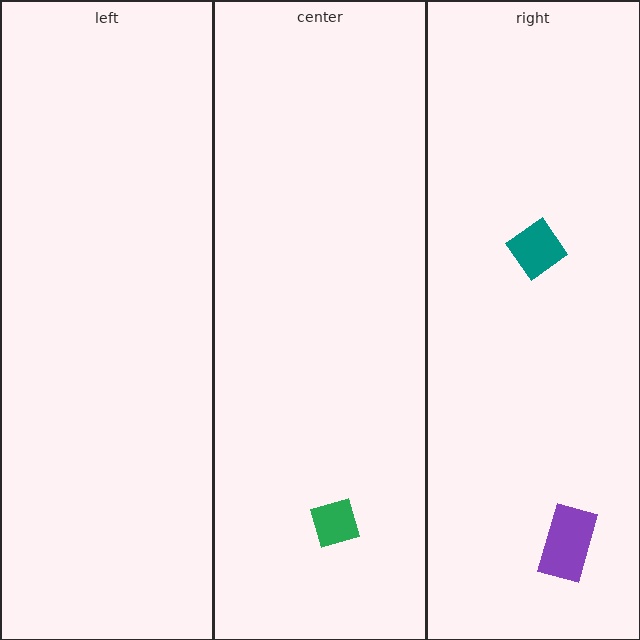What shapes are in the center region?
The green diamond.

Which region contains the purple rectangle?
The right region.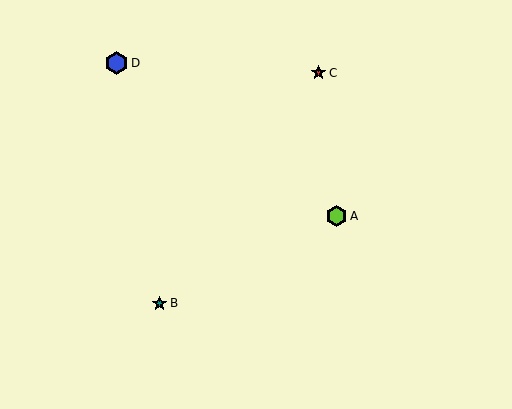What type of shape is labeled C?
Shape C is a red star.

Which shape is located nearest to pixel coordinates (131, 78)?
The blue hexagon (labeled D) at (116, 63) is nearest to that location.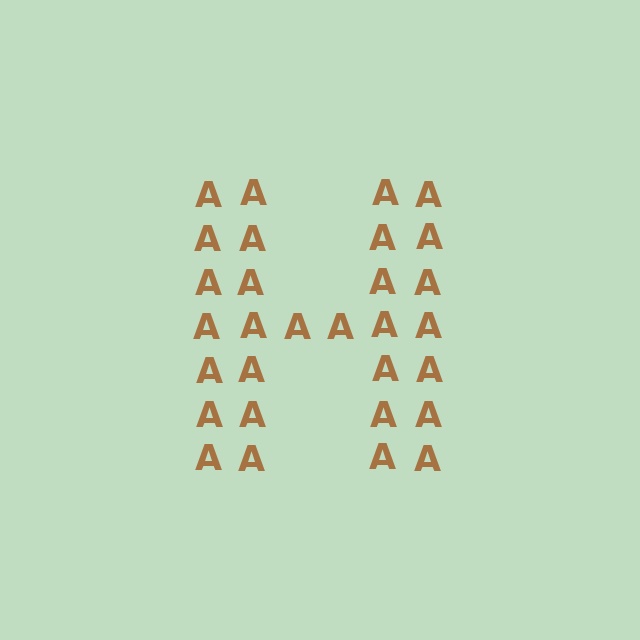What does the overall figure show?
The overall figure shows the letter H.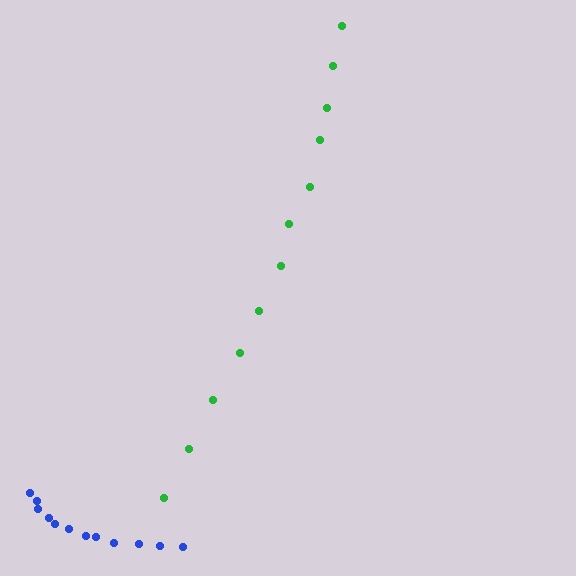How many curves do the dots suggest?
There are 2 distinct paths.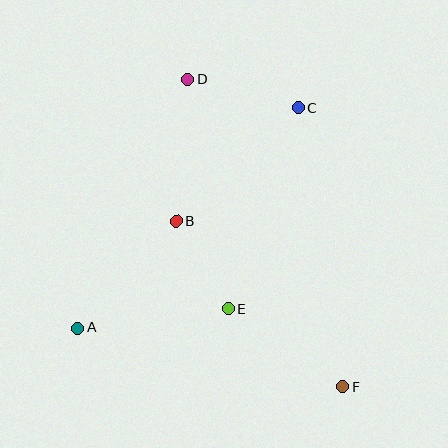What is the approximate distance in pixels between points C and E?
The distance between C and E is approximately 213 pixels.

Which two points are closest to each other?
Points B and E are closest to each other.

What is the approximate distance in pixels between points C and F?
The distance between C and F is approximately 282 pixels.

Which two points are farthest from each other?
Points D and F are farthest from each other.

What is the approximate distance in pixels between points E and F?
The distance between E and F is approximately 138 pixels.